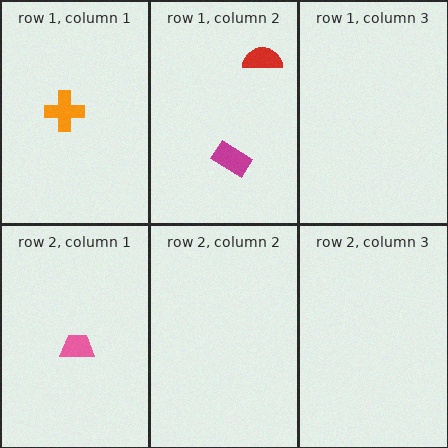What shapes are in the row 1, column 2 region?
The magenta rectangle, the red semicircle.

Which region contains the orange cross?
The row 1, column 1 region.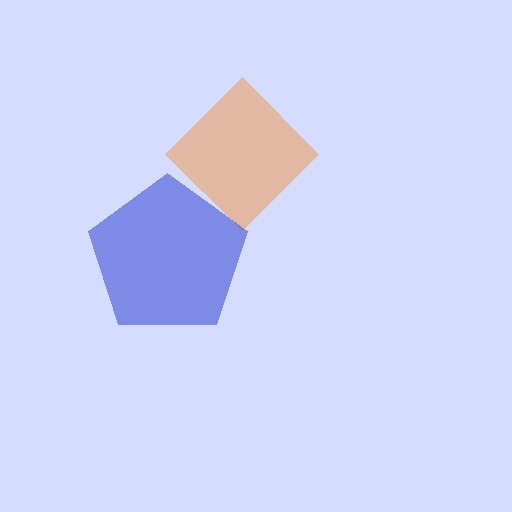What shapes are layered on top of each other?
The layered shapes are: an orange diamond, a blue pentagon.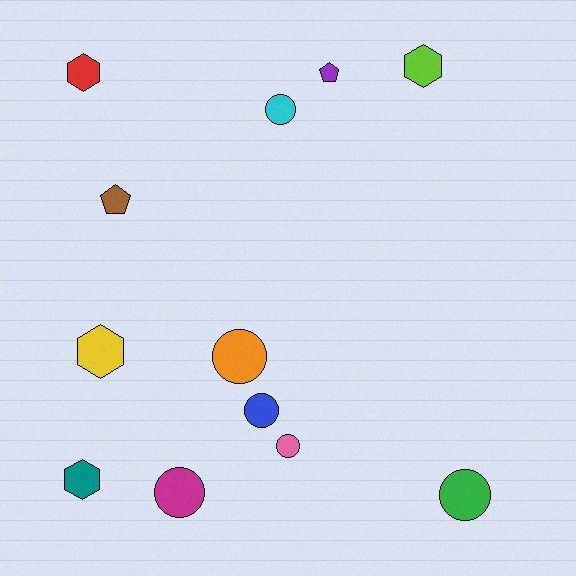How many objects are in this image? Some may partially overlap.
There are 12 objects.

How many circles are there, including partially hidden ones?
There are 6 circles.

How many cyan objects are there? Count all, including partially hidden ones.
There is 1 cyan object.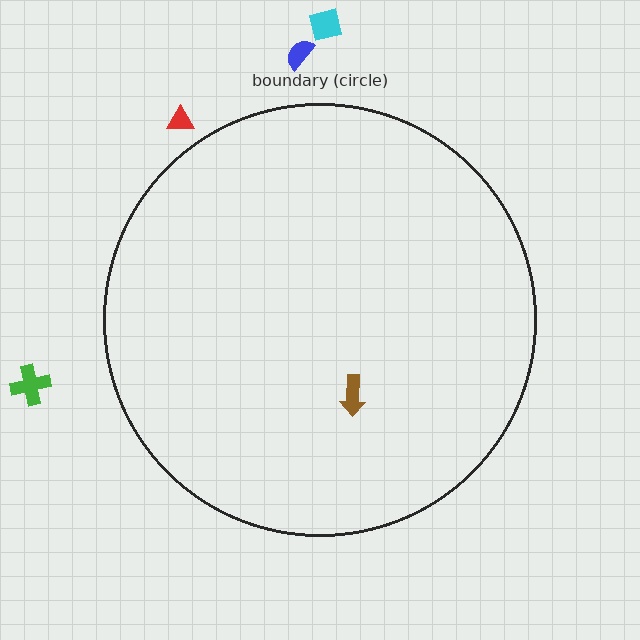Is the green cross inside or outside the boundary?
Outside.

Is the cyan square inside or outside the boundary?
Outside.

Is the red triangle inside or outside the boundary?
Outside.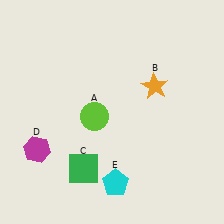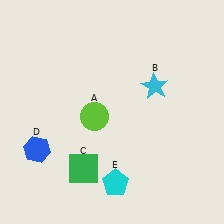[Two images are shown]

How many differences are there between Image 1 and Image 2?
There are 2 differences between the two images.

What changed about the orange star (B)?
In Image 1, B is orange. In Image 2, it changed to cyan.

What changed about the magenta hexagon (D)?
In Image 1, D is magenta. In Image 2, it changed to blue.